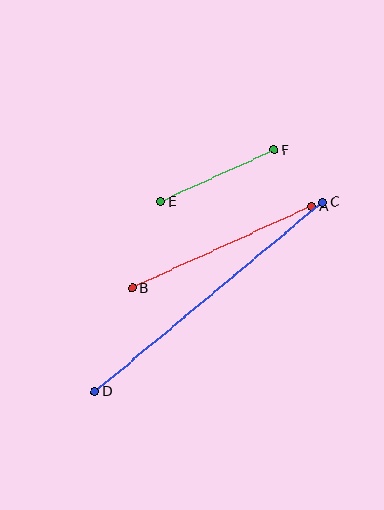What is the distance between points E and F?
The distance is approximately 125 pixels.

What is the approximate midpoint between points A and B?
The midpoint is at approximately (222, 247) pixels.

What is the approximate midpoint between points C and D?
The midpoint is at approximately (209, 297) pixels.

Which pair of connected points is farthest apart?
Points C and D are farthest apart.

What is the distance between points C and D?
The distance is approximately 296 pixels.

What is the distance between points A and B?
The distance is approximately 197 pixels.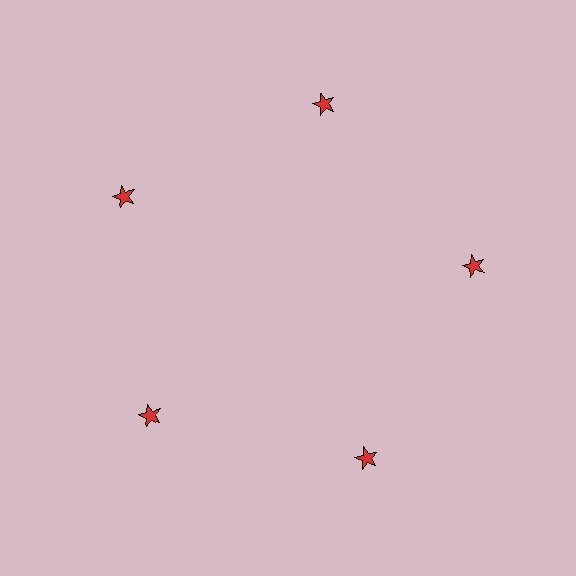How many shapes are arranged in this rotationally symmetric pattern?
There are 5 shapes, arranged in 5 groups of 1.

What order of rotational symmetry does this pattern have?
This pattern has 5-fold rotational symmetry.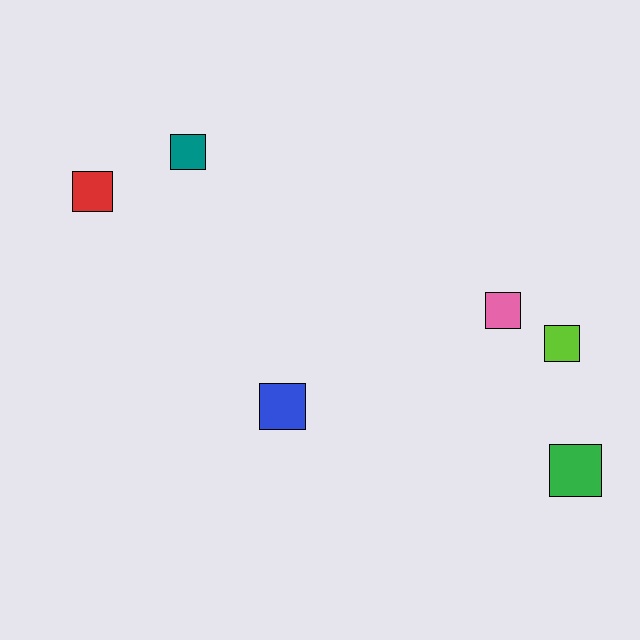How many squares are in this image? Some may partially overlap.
There are 6 squares.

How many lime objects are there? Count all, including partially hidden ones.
There is 1 lime object.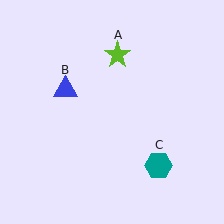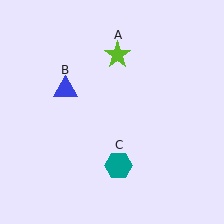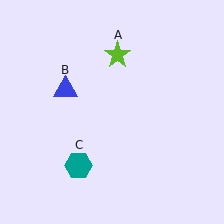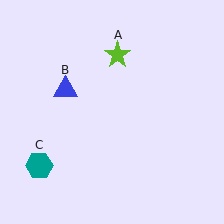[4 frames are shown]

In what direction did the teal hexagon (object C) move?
The teal hexagon (object C) moved left.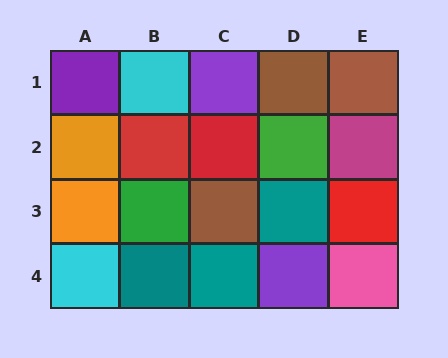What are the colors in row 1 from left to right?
Purple, cyan, purple, brown, brown.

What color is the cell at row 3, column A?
Orange.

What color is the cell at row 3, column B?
Green.